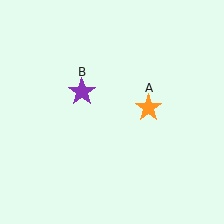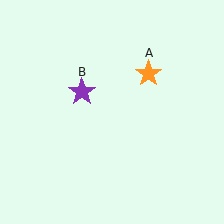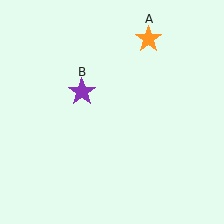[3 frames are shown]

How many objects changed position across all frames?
1 object changed position: orange star (object A).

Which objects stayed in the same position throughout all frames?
Purple star (object B) remained stationary.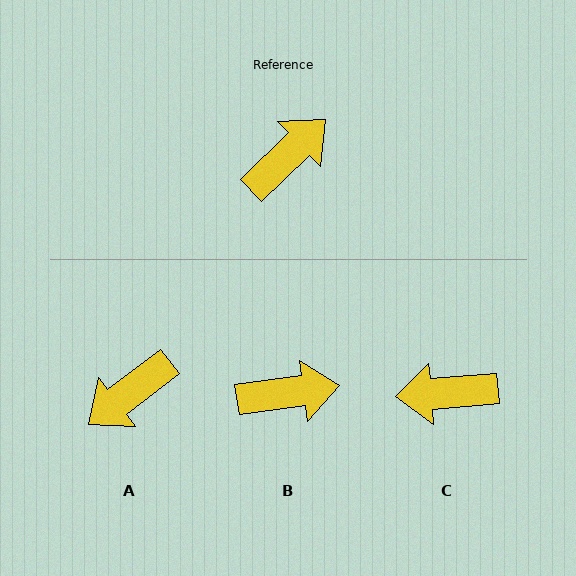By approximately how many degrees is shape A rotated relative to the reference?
Approximately 174 degrees counter-clockwise.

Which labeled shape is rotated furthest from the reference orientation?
A, about 174 degrees away.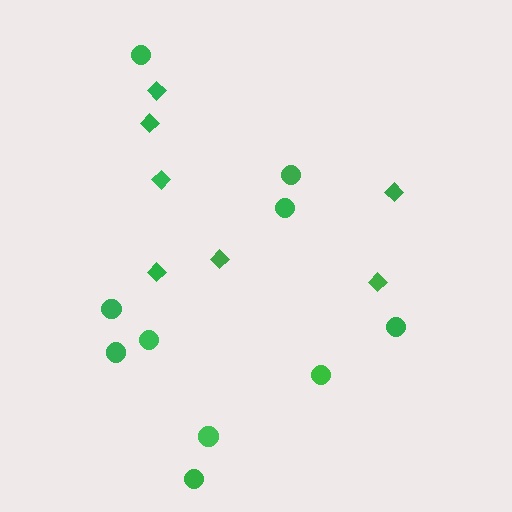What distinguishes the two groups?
There are 2 groups: one group of diamonds (7) and one group of circles (10).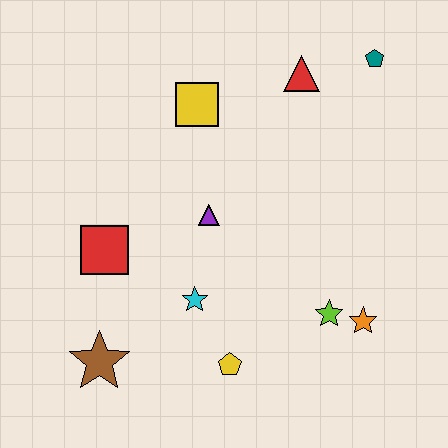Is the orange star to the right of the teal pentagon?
No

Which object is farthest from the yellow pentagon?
The teal pentagon is farthest from the yellow pentagon.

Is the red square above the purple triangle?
No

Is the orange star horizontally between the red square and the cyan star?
No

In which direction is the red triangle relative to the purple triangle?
The red triangle is above the purple triangle.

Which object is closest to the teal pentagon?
The red triangle is closest to the teal pentagon.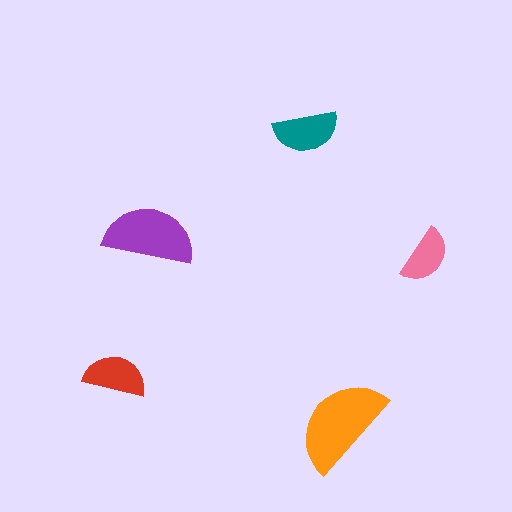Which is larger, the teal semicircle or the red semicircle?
The teal one.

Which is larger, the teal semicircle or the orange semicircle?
The orange one.